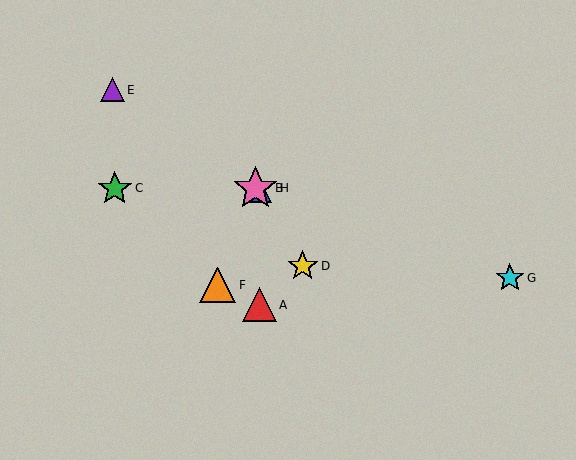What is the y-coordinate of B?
Object B is at y≈188.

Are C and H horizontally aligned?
Yes, both are at y≈188.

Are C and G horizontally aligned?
No, C is at y≈188 and G is at y≈278.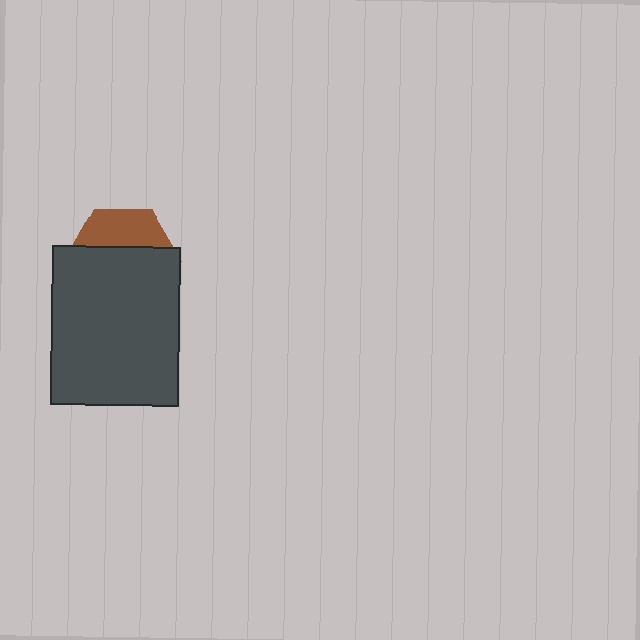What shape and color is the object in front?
The object in front is a dark gray rectangle.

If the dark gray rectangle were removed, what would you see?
You would see the complete brown hexagon.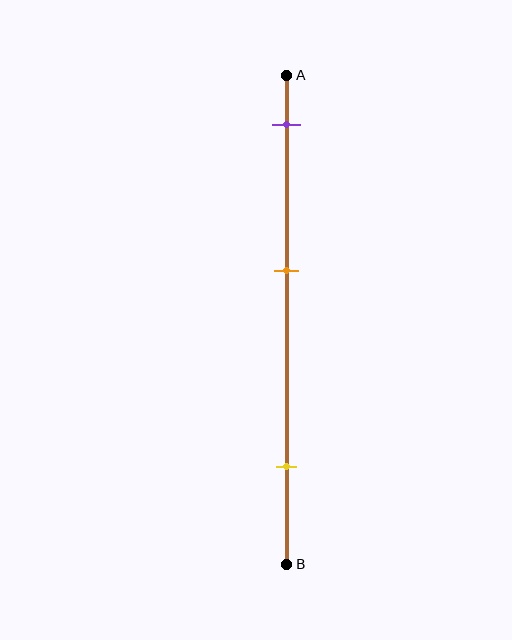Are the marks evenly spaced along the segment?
Yes, the marks are approximately evenly spaced.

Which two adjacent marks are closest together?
The purple and orange marks are the closest adjacent pair.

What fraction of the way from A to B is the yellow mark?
The yellow mark is approximately 80% (0.8) of the way from A to B.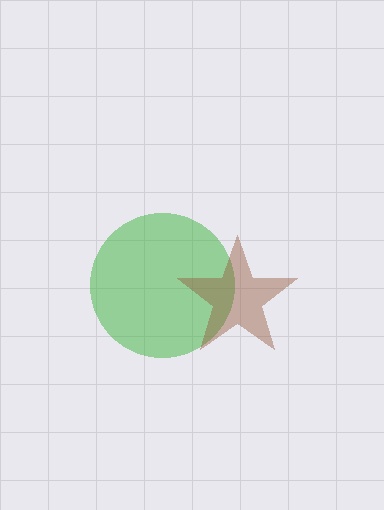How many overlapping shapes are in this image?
There are 2 overlapping shapes in the image.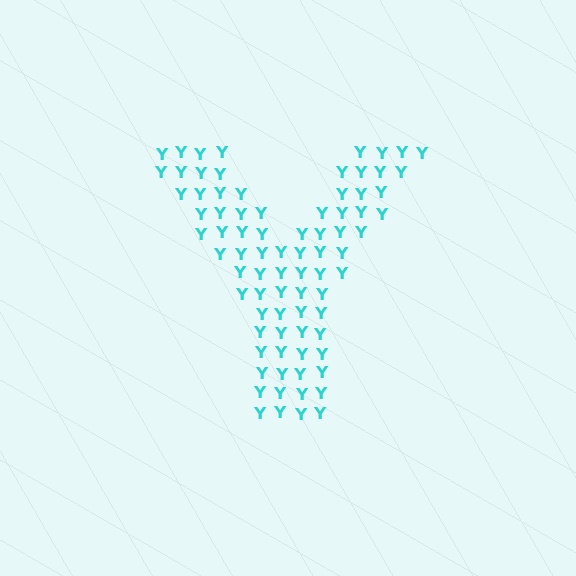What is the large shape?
The large shape is the letter Y.